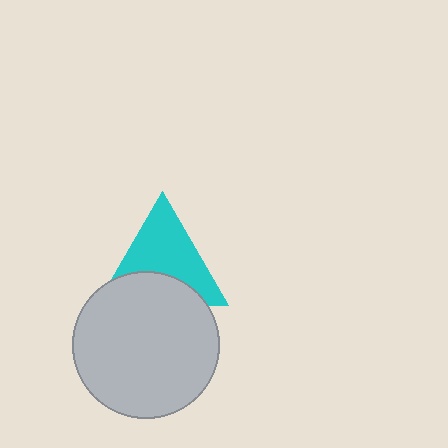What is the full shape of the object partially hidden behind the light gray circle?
The partially hidden object is a cyan triangle.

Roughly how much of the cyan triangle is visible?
About half of it is visible (roughly 63%).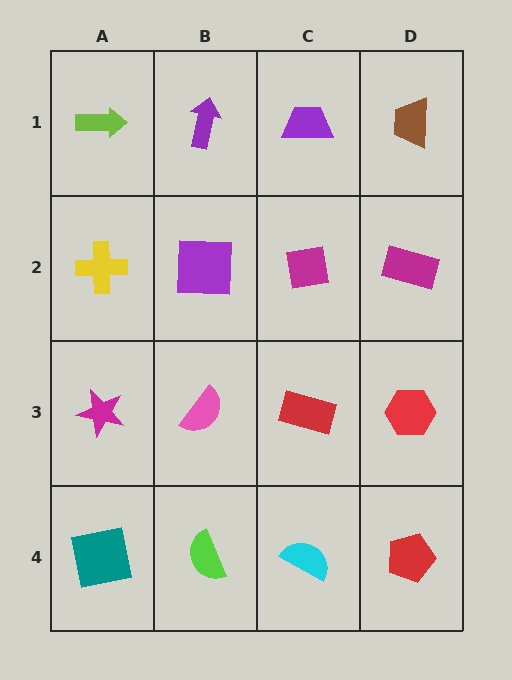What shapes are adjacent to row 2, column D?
A brown trapezoid (row 1, column D), a red hexagon (row 3, column D), a magenta square (row 2, column C).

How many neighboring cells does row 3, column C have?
4.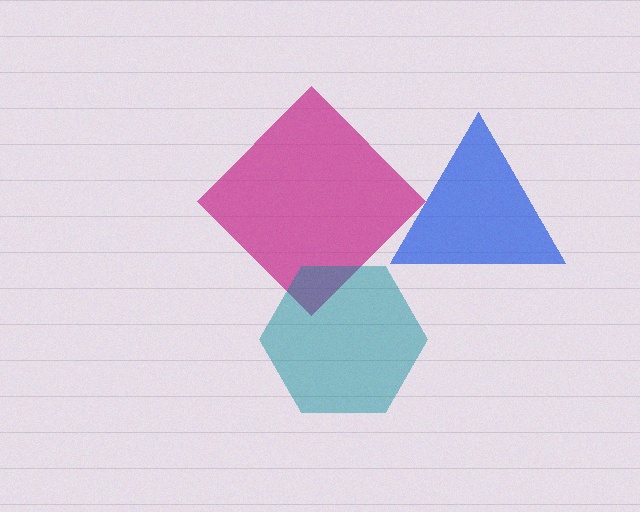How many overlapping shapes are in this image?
There are 3 overlapping shapes in the image.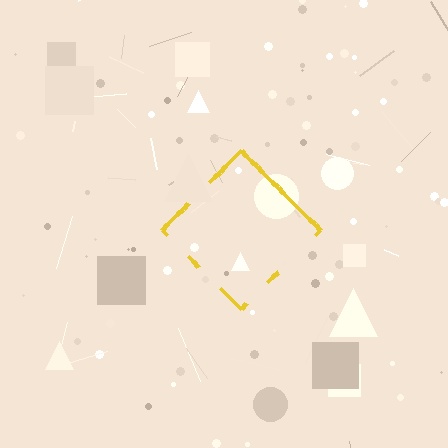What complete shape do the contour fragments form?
The contour fragments form a diamond.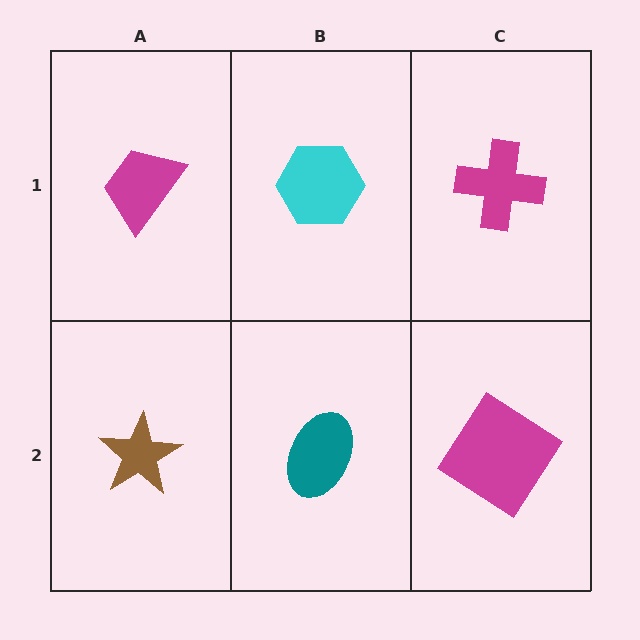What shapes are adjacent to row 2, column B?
A cyan hexagon (row 1, column B), a brown star (row 2, column A), a magenta diamond (row 2, column C).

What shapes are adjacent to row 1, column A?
A brown star (row 2, column A), a cyan hexagon (row 1, column B).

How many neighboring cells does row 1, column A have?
2.